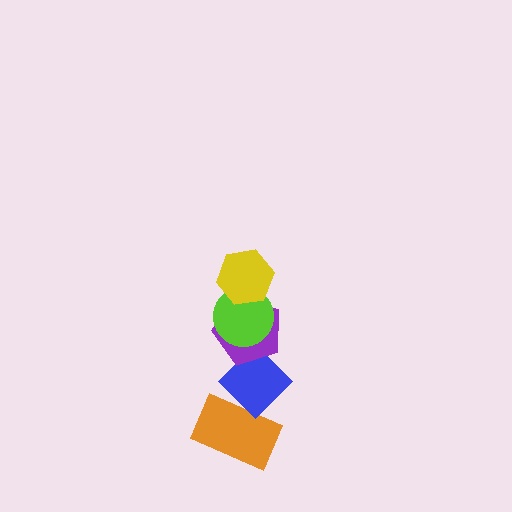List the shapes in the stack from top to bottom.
From top to bottom: the yellow hexagon, the lime circle, the purple pentagon, the blue diamond, the orange rectangle.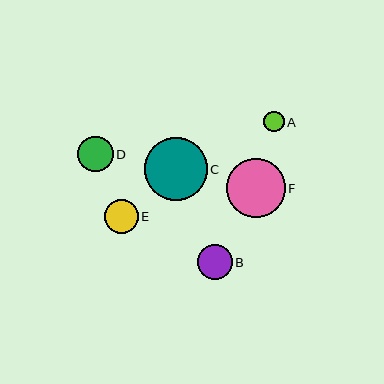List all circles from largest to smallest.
From largest to smallest: C, F, D, B, E, A.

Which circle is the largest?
Circle C is the largest with a size of approximately 63 pixels.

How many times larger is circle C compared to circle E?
Circle C is approximately 1.9 times the size of circle E.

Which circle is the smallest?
Circle A is the smallest with a size of approximately 20 pixels.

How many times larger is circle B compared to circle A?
Circle B is approximately 1.7 times the size of circle A.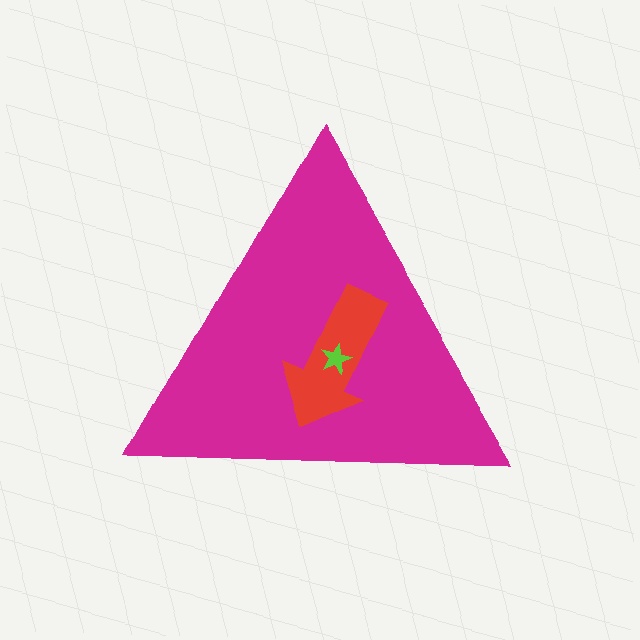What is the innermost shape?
The lime star.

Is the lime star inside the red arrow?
Yes.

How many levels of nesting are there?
3.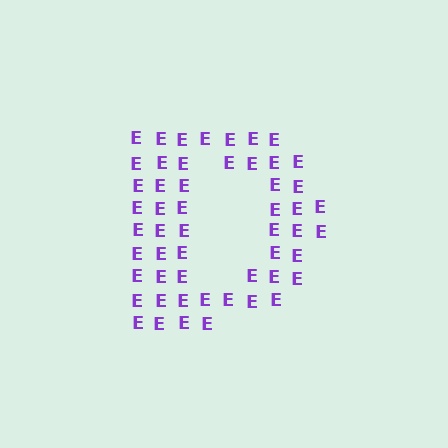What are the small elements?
The small elements are letter E's.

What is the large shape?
The large shape is the letter D.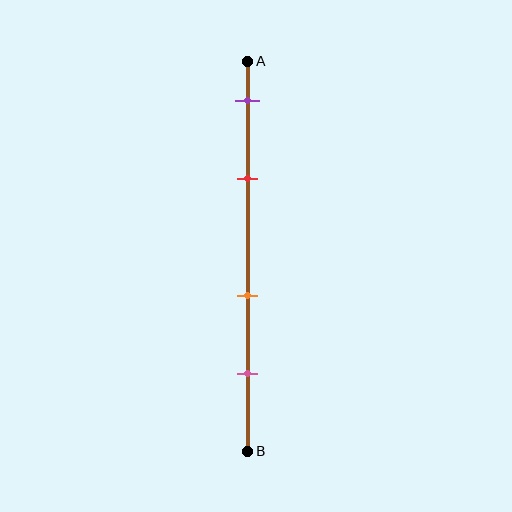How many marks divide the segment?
There are 4 marks dividing the segment.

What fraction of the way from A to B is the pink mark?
The pink mark is approximately 80% (0.8) of the way from A to B.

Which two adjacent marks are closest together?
The purple and red marks are the closest adjacent pair.